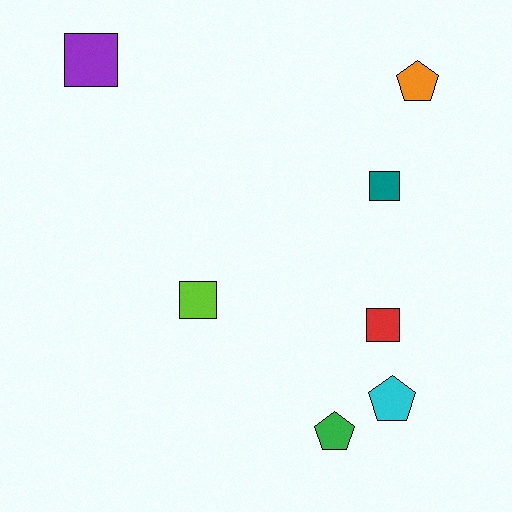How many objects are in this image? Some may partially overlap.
There are 7 objects.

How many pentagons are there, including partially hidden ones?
There are 3 pentagons.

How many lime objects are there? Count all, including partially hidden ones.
There is 1 lime object.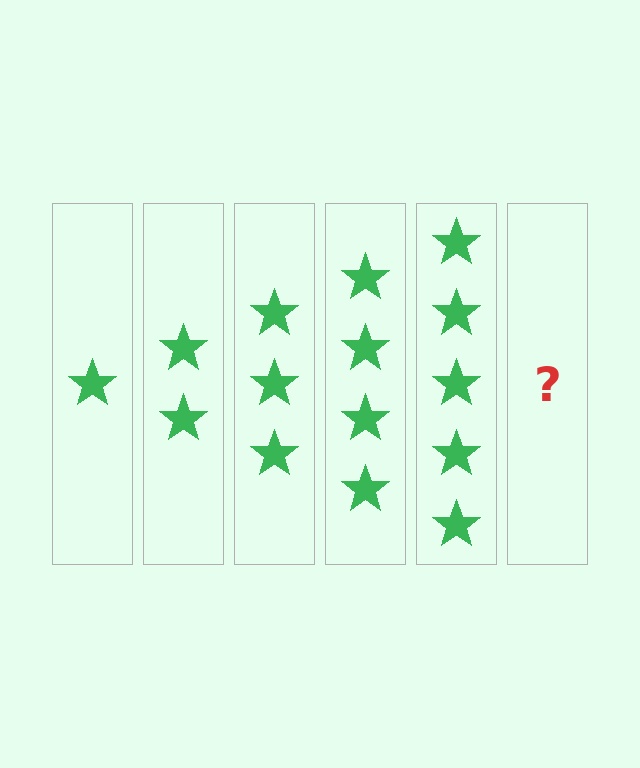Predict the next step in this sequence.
The next step is 6 stars.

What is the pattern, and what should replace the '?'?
The pattern is that each step adds one more star. The '?' should be 6 stars.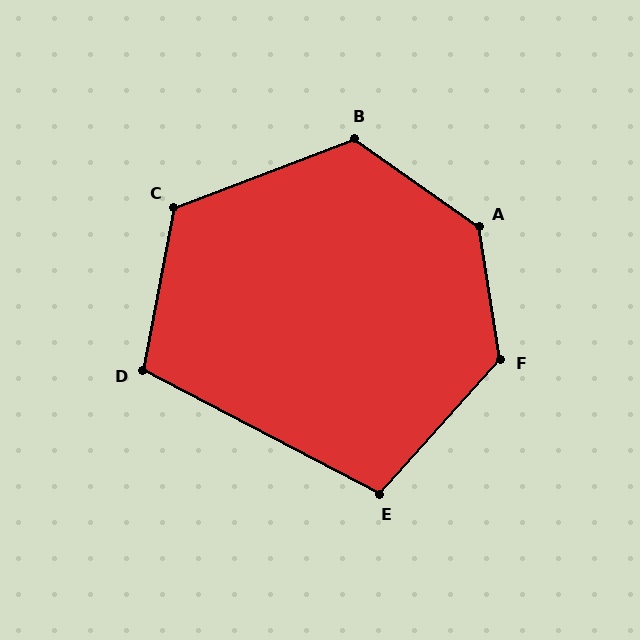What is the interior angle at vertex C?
Approximately 122 degrees (obtuse).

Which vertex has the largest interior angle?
A, at approximately 134 degrees.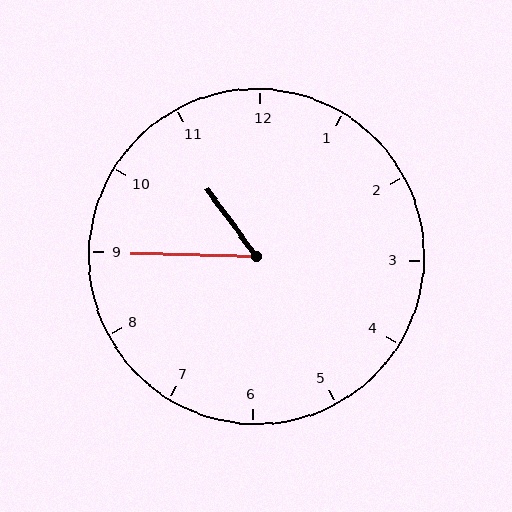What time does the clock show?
10:45.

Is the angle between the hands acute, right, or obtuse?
It is acute.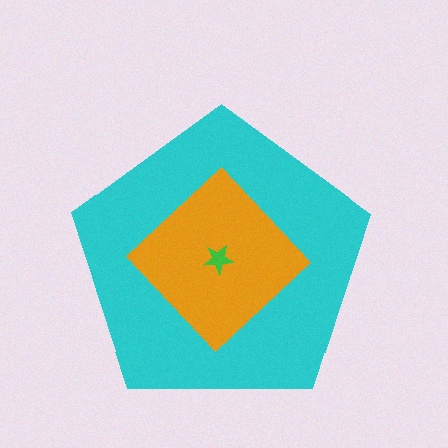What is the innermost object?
The green star.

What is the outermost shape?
The cyan pentagon.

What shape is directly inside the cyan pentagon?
The orange diamond.